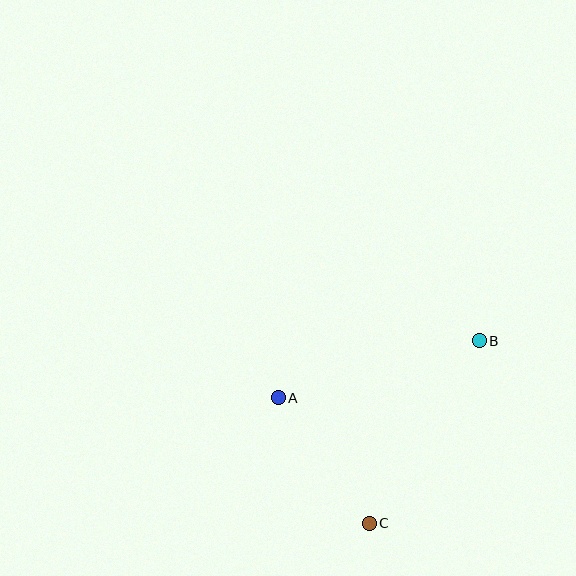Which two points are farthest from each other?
Points B and C are farthest from each other.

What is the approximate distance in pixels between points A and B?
The distance between A and B is approximately 209 pixels.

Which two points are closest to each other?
Points A and C are closest to each other.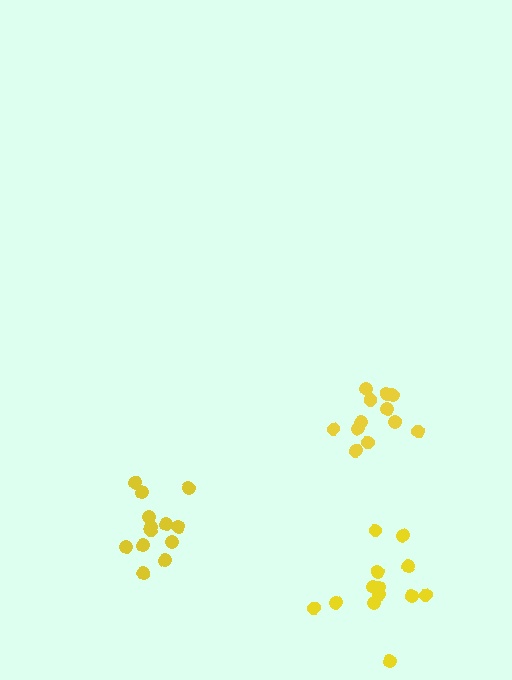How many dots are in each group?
Group 1: 13 dots, Group 2: 13 dots, Group 3: 13 dots (39 total).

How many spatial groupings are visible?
There are 3 spatial groupings.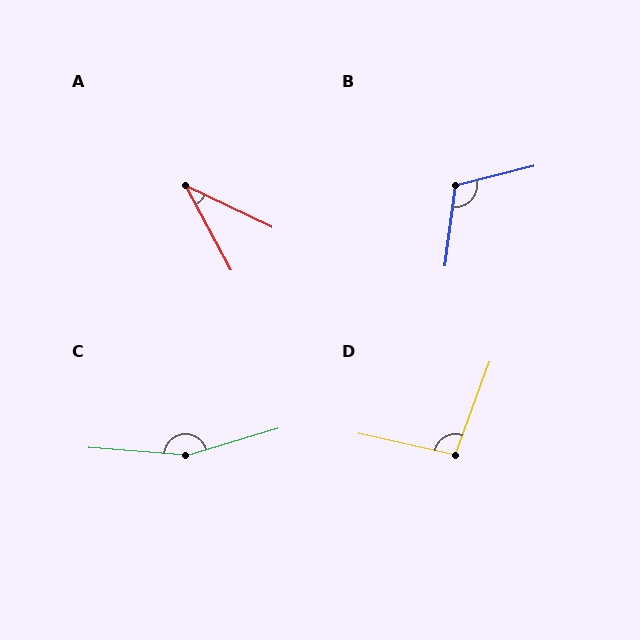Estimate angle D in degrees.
Approximately 98 degrees.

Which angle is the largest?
C, at approximately 159 degrees.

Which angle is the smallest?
A, at approximately 36 degrees.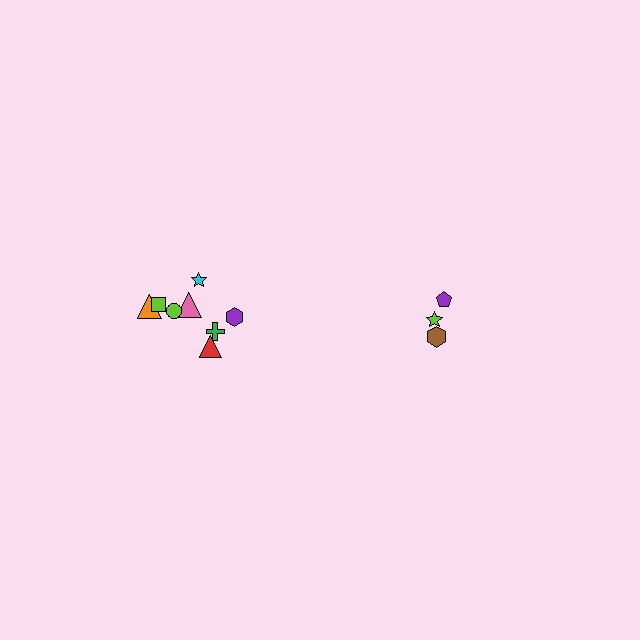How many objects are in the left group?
There are 8 objects.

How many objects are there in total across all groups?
There are 11 objects.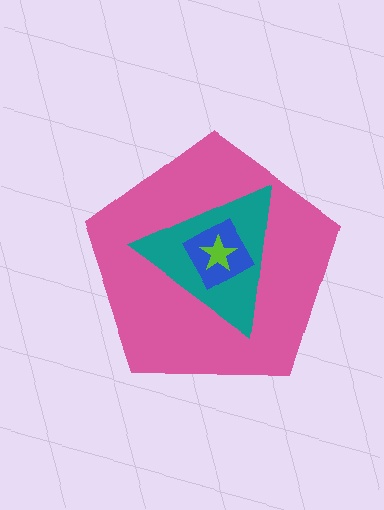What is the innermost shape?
The lime star.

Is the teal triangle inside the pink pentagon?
Yes.